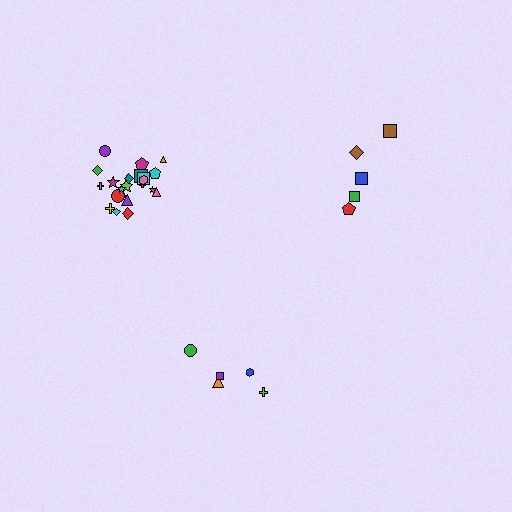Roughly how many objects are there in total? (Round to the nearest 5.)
Roughly 30 objects in total.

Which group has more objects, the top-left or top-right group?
The top-left group.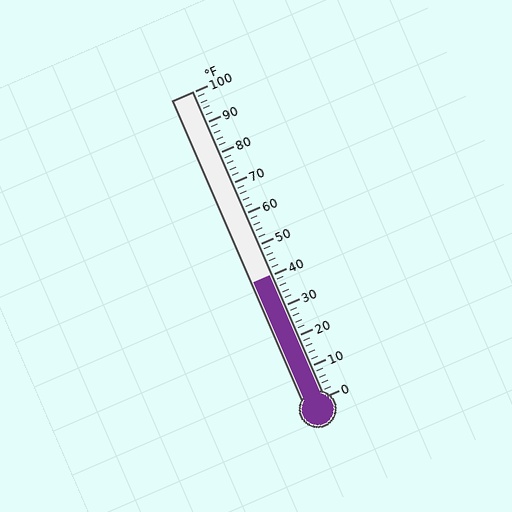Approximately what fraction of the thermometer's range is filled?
The thermometer is filled to approximately 40% of its range.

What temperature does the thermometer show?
The thermometer shows approximately 40°F.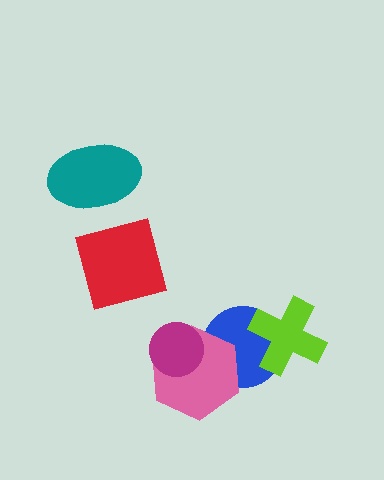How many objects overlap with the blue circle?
2 objects overlap with the blue circle.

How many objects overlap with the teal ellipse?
0 objects overlap with the teal ellipse.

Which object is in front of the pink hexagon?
The magenta circle is in front of the pink hexagon.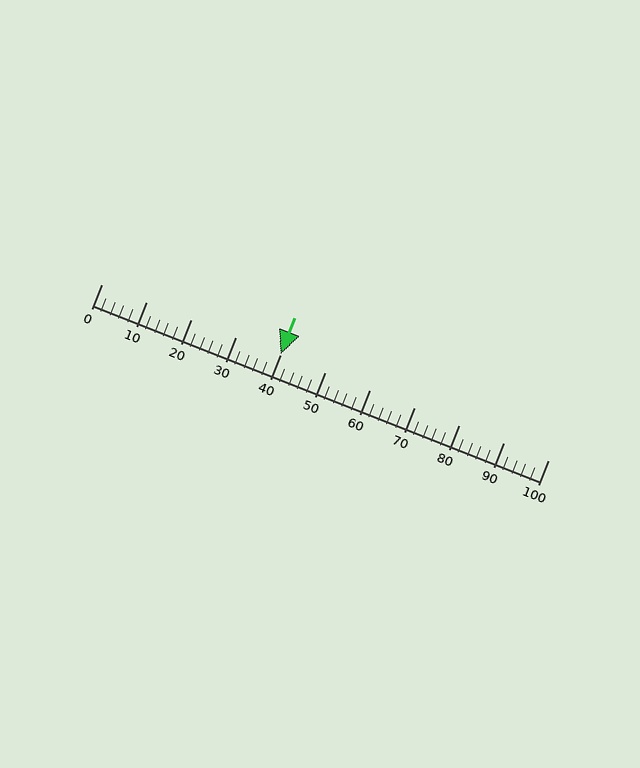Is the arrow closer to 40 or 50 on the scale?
The arrow is closer to 40.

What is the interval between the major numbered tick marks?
The major tick marks are spaced 10 units apart.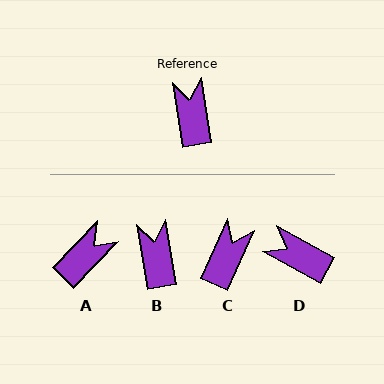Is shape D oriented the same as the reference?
No, it is off by about 52 degrees.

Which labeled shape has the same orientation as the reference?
B.